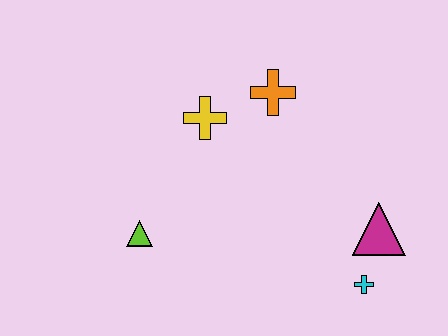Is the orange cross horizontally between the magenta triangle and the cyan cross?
No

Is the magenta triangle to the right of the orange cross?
Yes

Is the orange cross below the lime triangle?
No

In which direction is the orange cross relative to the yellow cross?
The orange cross is to the right of the yellow cross.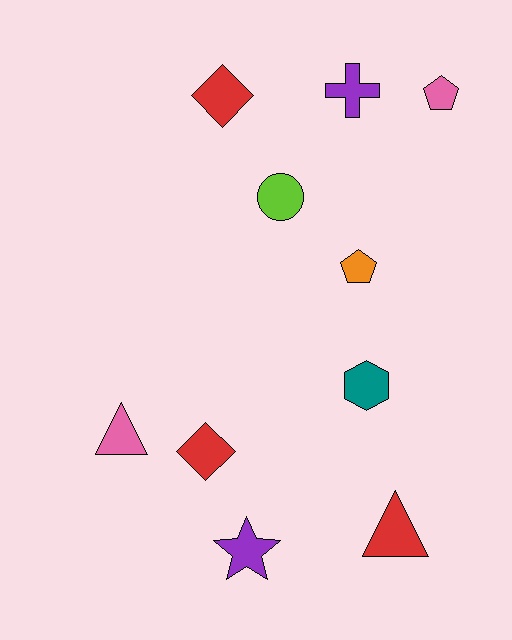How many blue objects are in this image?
There are no blue objects.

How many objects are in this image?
There are 10 objects.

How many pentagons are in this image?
There are 2 pentagons.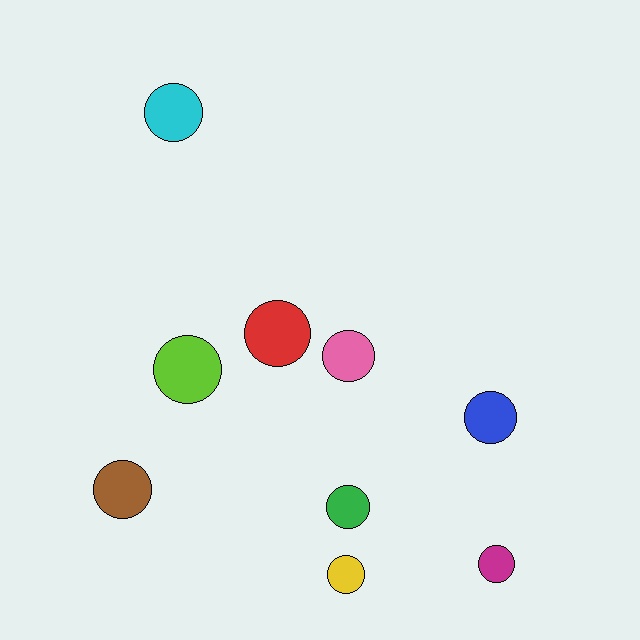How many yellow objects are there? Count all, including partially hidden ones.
There is 1 yellow object.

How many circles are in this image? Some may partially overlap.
There are 9 circles.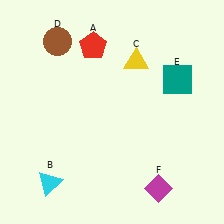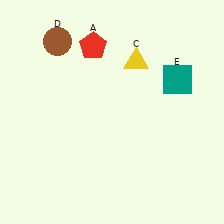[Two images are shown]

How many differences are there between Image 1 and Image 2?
There are 2 differences between the two images.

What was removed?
The magenta diamond (F), the cyan triangle (B) were removed in Image 2.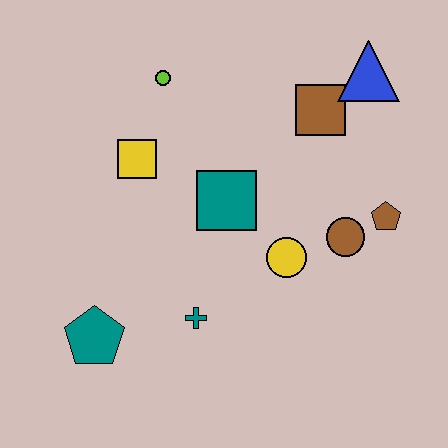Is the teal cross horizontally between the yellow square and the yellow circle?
Yes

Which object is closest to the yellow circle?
The brown circle is closest to the yellow circle.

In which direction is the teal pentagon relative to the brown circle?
The teal pentagon is to the left of the brown circle.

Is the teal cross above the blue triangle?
No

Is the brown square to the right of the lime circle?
Yes